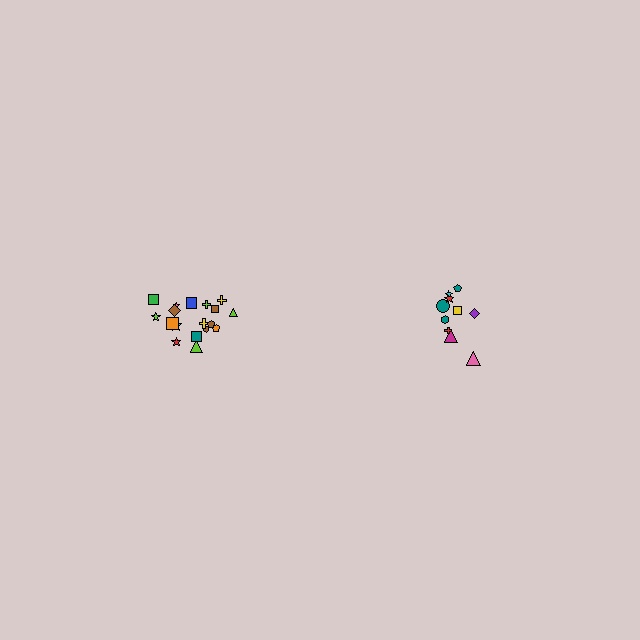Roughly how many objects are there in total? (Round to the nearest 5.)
Roughly 30 objects in total.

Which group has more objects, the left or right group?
The left group.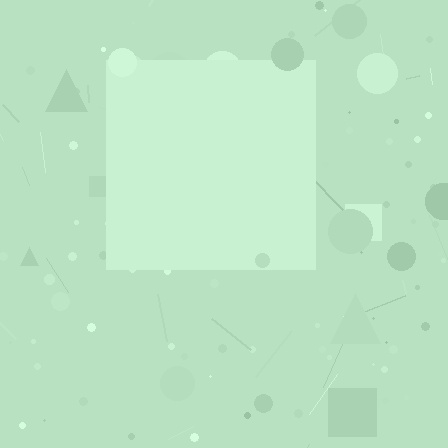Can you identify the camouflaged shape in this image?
The camouflaged shape is a square.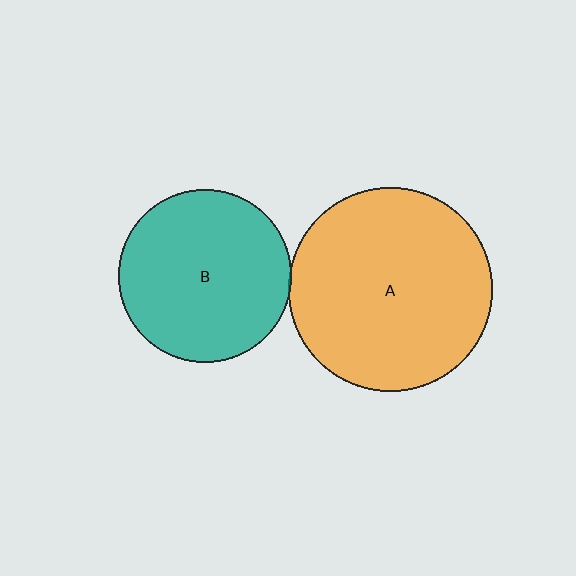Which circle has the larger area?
Circle A (orange).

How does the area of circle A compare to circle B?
Approximately 1.4 times.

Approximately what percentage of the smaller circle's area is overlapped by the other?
Approximately 5%.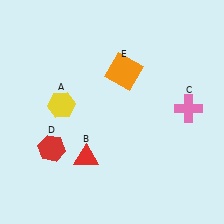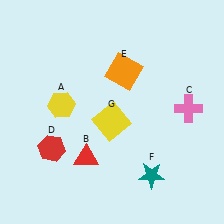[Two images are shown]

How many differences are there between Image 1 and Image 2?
There are 2 differences between the two images.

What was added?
A teal star (F), a yellow square (G) were added in Image 2.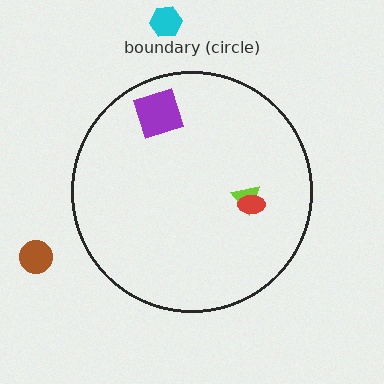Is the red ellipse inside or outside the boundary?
Inside.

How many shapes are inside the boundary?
3 inside, 2 outside.